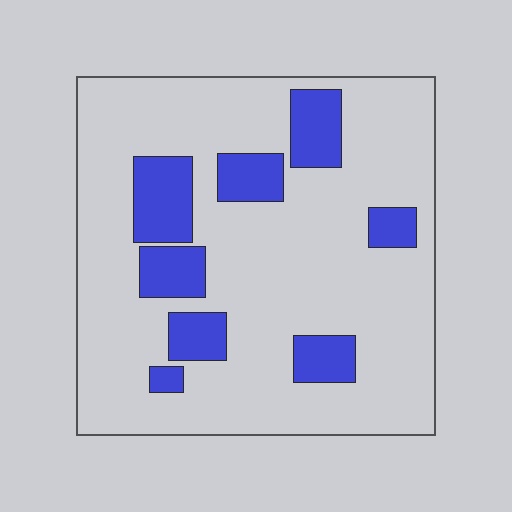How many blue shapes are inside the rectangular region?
8.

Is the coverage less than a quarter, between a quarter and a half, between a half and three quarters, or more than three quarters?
Less than a quarter.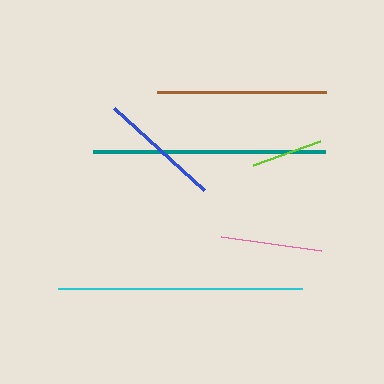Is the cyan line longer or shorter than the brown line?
The cyan line is longer than the brown line.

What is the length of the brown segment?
The brown segment is approximately 169 pixels long.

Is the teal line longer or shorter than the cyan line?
The cyan line is longer than the teal line.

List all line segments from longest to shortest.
From longest to shortest: cyan, teal, brown, blue, pink, lime.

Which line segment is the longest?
The cyan line is the longest at approximately 244 pixels.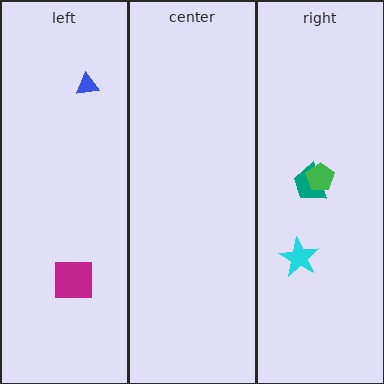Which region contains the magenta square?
The left region.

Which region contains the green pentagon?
The right region.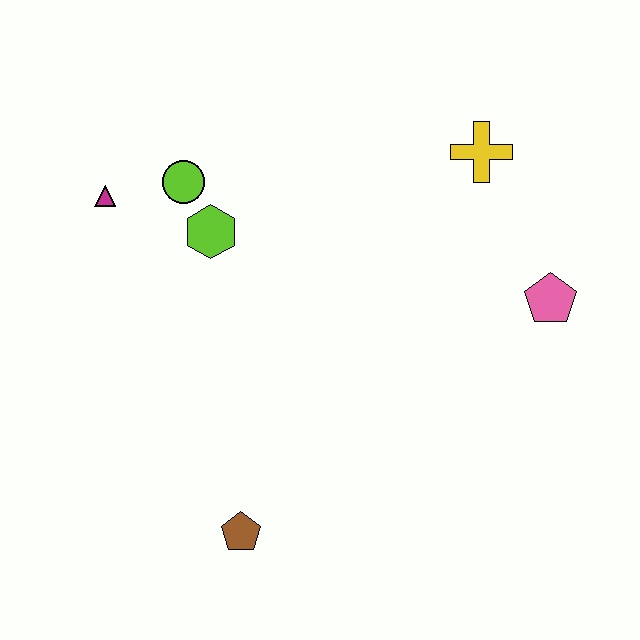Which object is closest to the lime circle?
The lime hexagon is closest to the lime circle.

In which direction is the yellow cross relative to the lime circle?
The yellow cross is to the right of the lime circle.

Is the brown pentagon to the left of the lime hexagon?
No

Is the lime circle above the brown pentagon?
Yes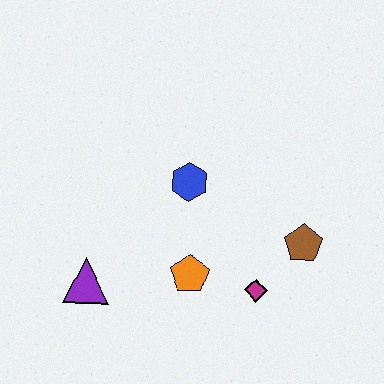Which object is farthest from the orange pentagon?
The brown pentagon is farthest from the orange pentagon.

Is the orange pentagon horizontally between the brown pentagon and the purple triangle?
Yes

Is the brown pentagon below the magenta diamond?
No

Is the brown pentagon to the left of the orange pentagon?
No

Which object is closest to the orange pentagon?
The magenta diamond is closest to the orange pentagon.